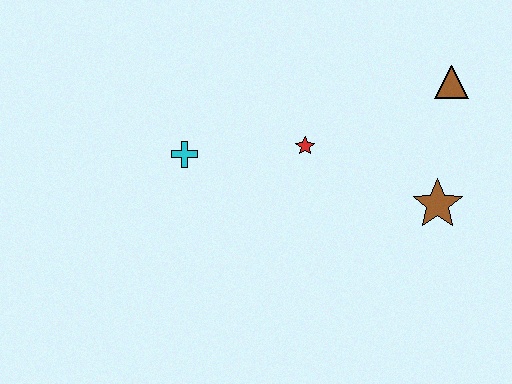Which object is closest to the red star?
The cyan cross is closest to the red star.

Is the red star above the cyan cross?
Yes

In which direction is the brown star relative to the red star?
The brown star is to the right of the red star.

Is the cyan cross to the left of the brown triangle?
Yes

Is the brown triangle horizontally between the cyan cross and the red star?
No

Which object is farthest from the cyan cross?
The brown triangle is farthest from the cyan cross.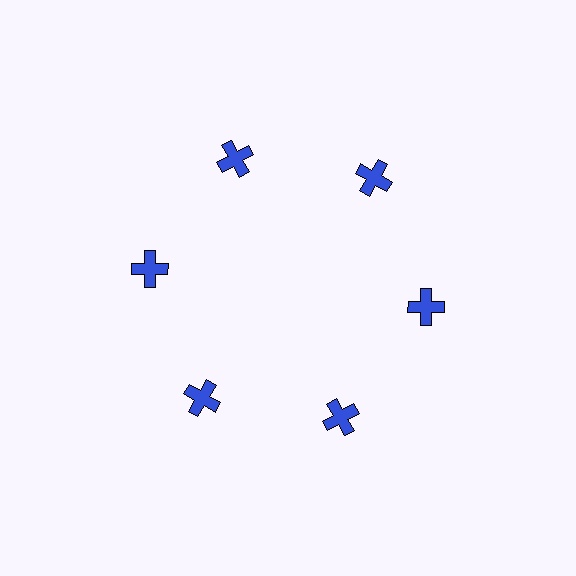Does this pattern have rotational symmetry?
Yes, this pattern has 6-fold rotational symmetry. It looks the same after rotating 60 degrees around the center.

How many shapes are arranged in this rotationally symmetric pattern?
There are 6 shapes, arranged in 6 groups of 1.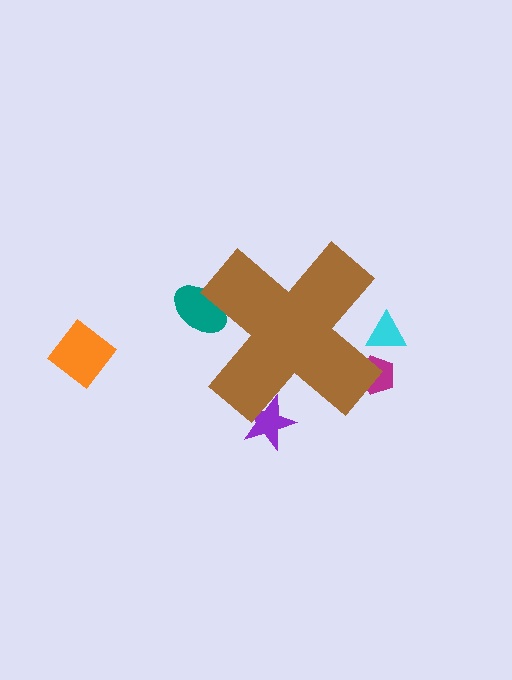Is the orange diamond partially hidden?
No, the orange diamond is fully visible.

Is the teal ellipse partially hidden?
Yes, the teal ellipse is partially hidden behind the brown cross.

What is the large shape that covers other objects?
A brown cross.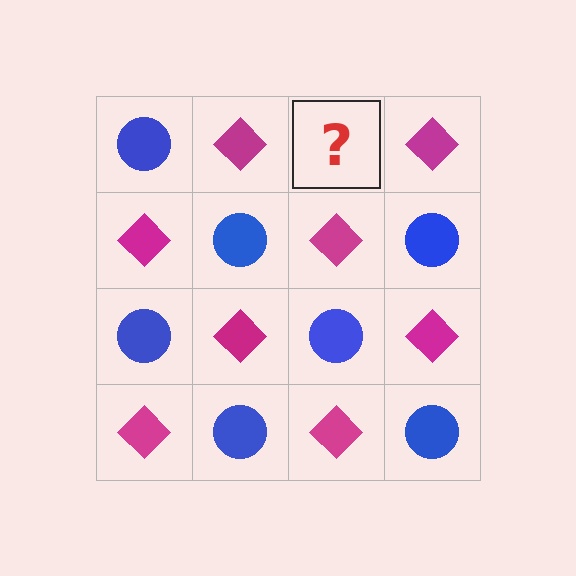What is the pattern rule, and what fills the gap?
The rule is that it alternates blue circle and magenta diamond in a checkerboard pattern. The gap should be filled with a blue circle.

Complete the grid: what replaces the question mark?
The question mark should be replaced with a blue circle.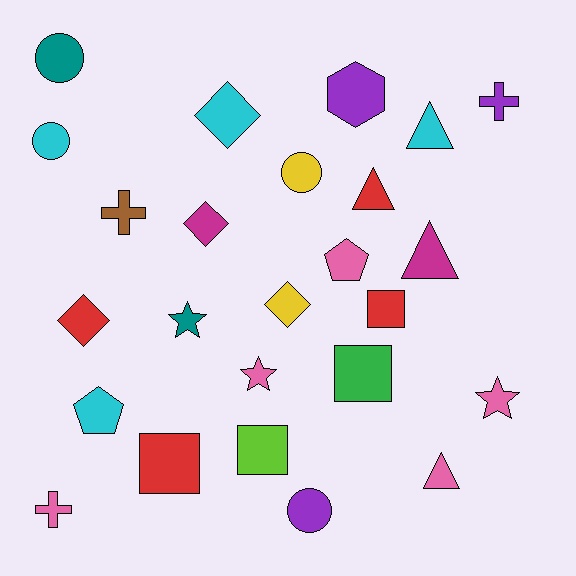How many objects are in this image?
There are 25 objects.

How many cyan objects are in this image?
There are 4 cyan objects.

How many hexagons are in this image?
There is 1 hexagon.